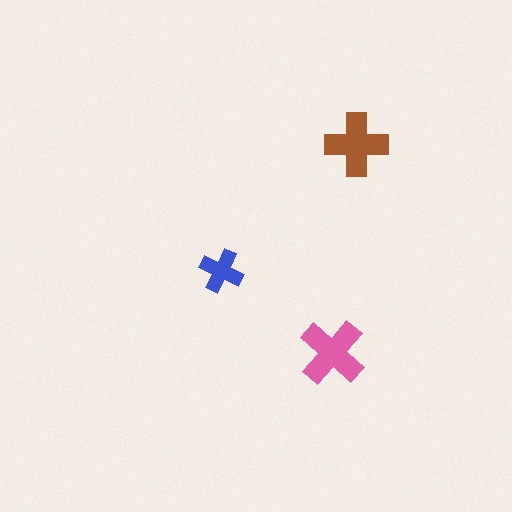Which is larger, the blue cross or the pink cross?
The pink one.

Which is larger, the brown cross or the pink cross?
The pink one.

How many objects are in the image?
There are 3 objects in the image.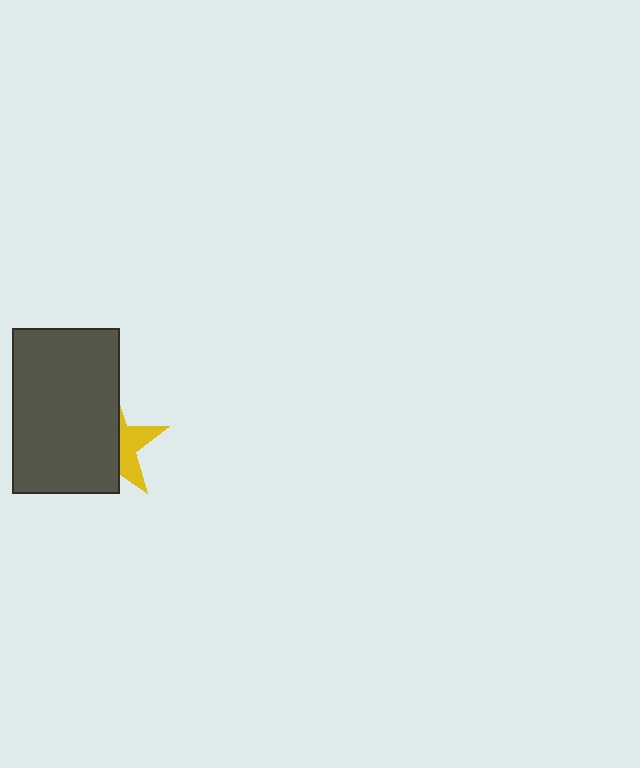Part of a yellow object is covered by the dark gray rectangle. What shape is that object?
It is a star.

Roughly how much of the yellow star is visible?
A small part of it is visible (roughly 38%).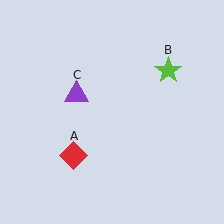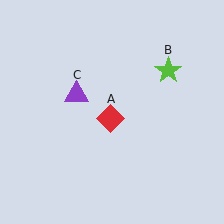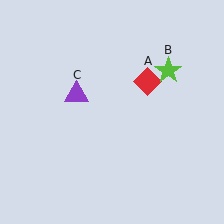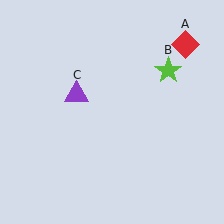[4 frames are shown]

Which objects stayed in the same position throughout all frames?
Lime star (object B) and purple triangle (object C) remained stationary.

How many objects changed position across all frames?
1 object changed position: red diamond (object A).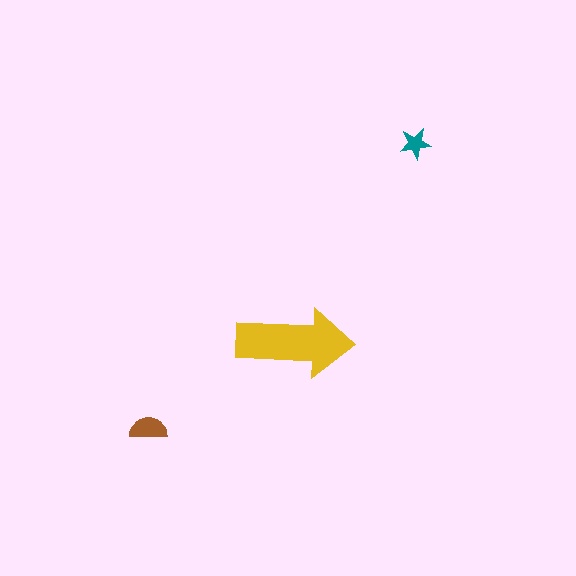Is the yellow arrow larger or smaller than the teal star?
Larger.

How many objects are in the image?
There are 3 objects in the image.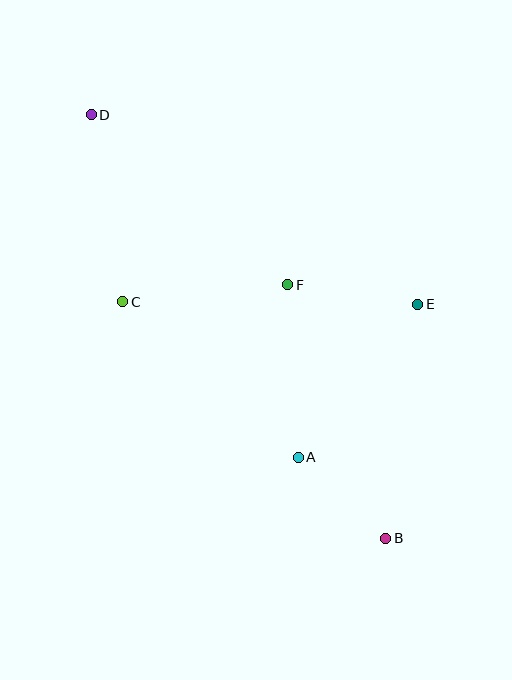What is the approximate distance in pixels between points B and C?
The distance between B and C is approximately 354 pixels.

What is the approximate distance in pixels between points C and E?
The distance between C and E is approximately 295 pixels.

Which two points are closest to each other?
Points A and B are closest to each other.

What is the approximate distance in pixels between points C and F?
The distance between C and F is approximately 166 pixels.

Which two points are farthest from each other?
Points B and D are farthest from each other.